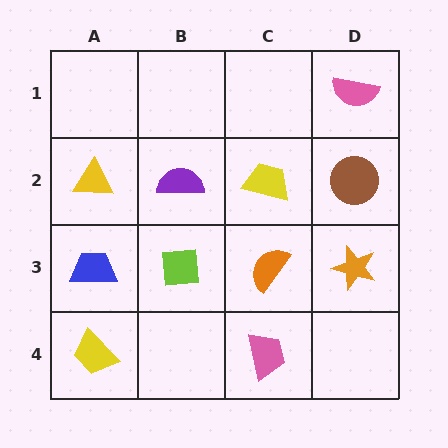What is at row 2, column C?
A yellow trapezoid.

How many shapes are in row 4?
2 shapes.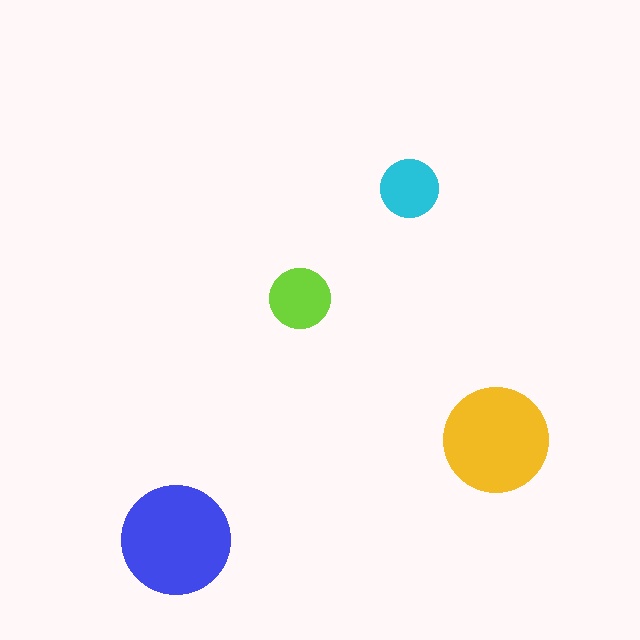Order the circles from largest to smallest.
the blue one, the yellow one, the lime one, the cyan one.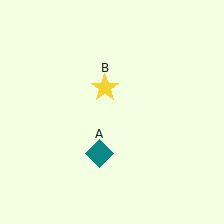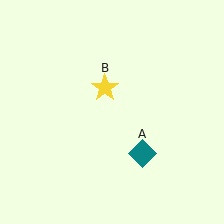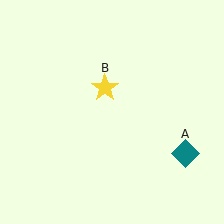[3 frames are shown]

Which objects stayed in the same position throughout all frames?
Yellow star (object B) remained stationary.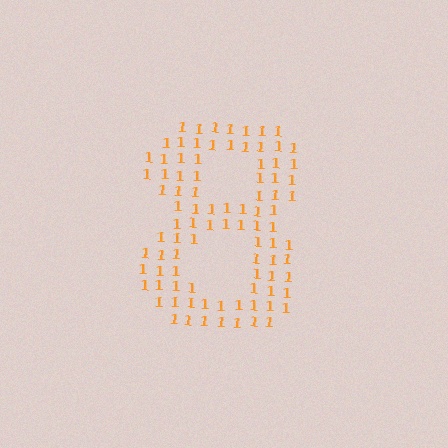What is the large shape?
The large shape is the digit 8.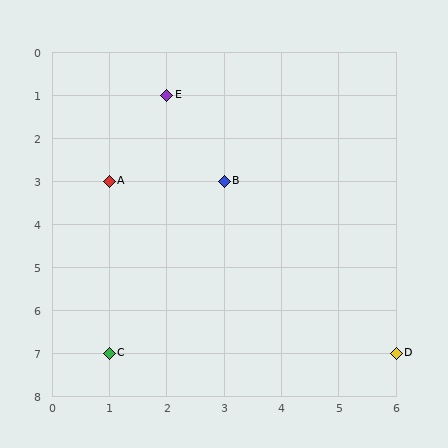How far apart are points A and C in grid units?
Points A and C are 4 rows apart.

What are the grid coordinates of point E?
Point E is at grid coordinates (2, 1).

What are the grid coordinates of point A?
Point A is at grid coordinates (1, 3).